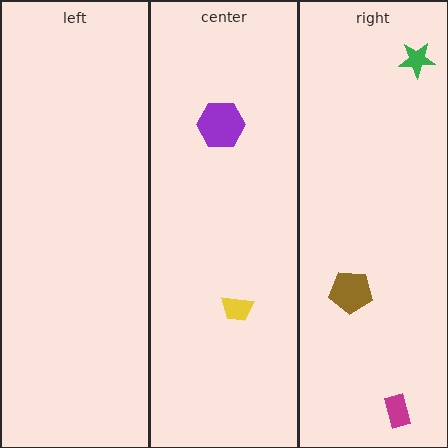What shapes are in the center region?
The yellow trapezoid, the purple hexagon.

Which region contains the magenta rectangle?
The right region.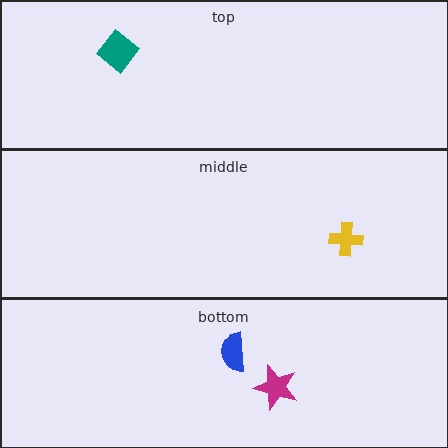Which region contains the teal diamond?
The top region.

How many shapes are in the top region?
1.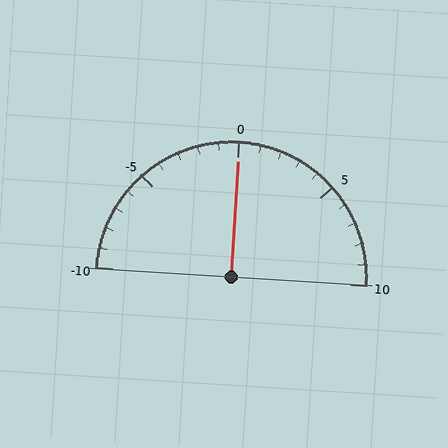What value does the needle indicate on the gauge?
The needle indicates approximately 0.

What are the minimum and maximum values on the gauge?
The gauge ranges from -10 to 10.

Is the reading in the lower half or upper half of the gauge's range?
The reading is in the upper half of the range (-10 to 10).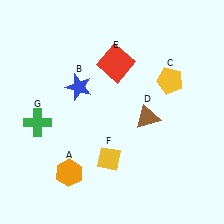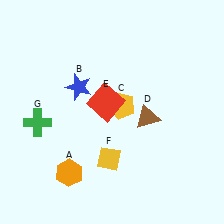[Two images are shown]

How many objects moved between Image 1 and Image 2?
2 objects moved between the two images.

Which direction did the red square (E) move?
The red square (E) moved down.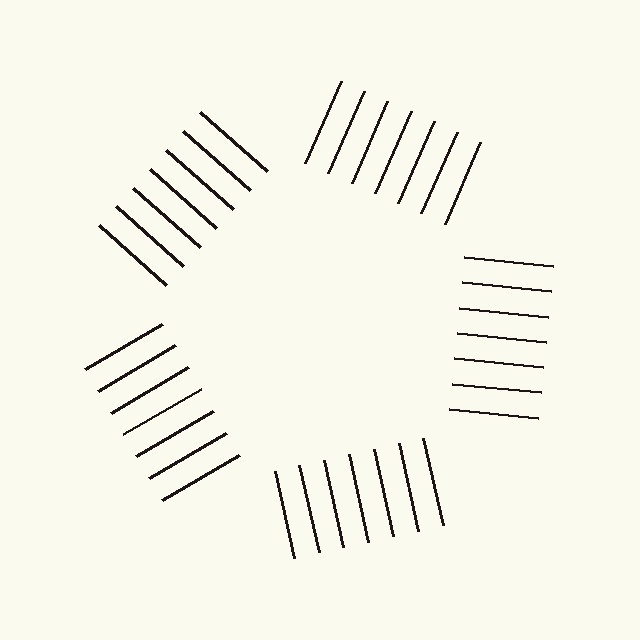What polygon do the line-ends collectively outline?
An illusory pentagon — the line segments terminate on its edges but no continuous stroke is drawn.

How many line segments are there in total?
35 — 7 along each of the 5 edges.